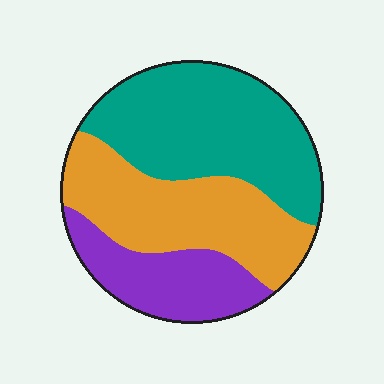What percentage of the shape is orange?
Orange covers 35% of the shape.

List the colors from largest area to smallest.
From largest to smallest: teal, orange, purple.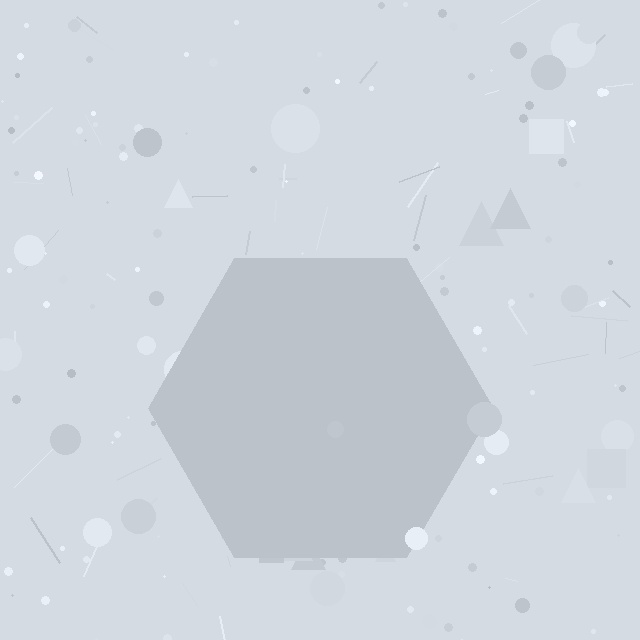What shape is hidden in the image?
A hexagon is hidden in the image.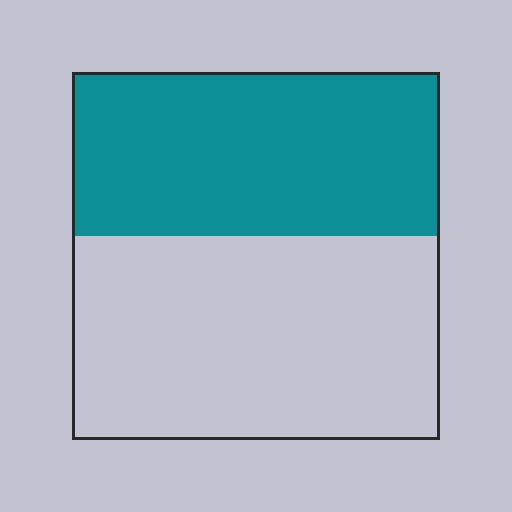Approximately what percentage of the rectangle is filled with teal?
Approximately 45%.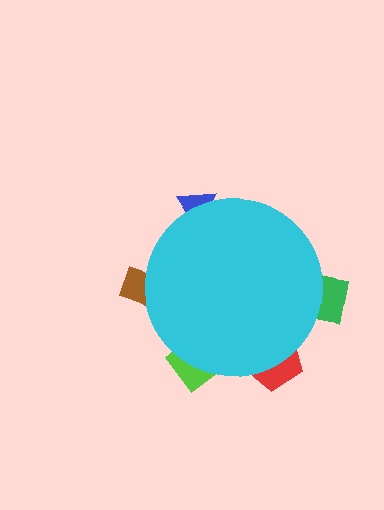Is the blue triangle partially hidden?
Yes, the blue triangle is partially hidden behind the cyan circle.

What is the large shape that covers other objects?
A cyan circle.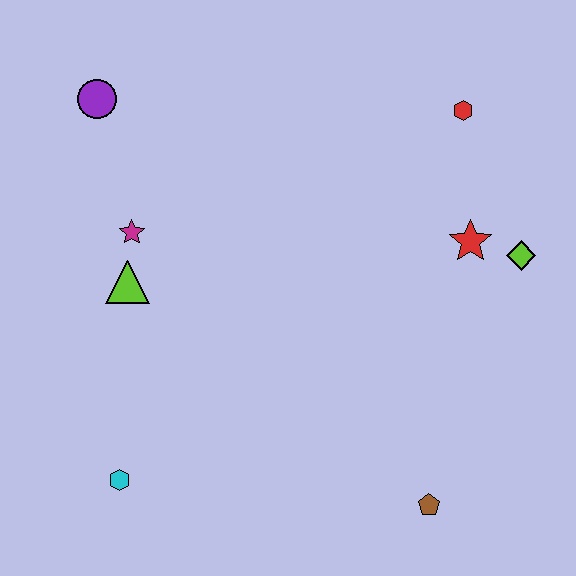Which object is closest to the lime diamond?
The red star is closest to the lime diamond.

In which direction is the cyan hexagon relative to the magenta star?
The cyan hexagon is below the magenta star.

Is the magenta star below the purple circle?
Yes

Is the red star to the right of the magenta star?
Yes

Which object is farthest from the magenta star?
The brown pentagon is farthest from the magenta star.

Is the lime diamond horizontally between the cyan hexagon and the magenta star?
No